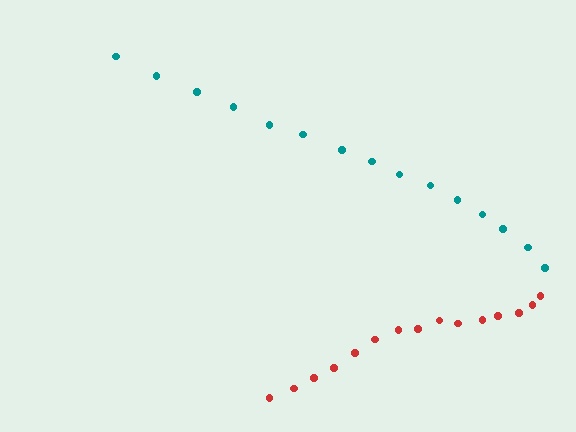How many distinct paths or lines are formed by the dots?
There are 2 distinct paths.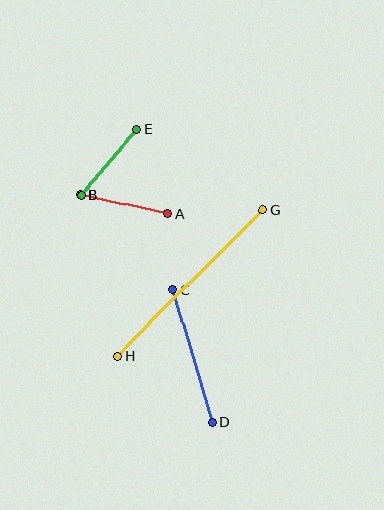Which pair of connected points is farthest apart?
Points G and H are farthest apart.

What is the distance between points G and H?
The distance is approximately 206 pixels.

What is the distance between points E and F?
The distance is approximately 86 pixels.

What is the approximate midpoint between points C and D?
The midpoint is at approximately (193, 356) pixels.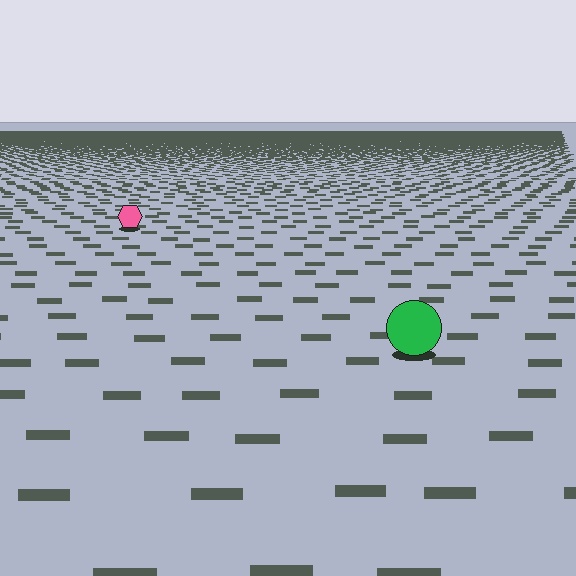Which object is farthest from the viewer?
The pink hexagon is farthest from the viewer. It appears smaller and the ground texture around it is denser.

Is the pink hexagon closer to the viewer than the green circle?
No. The green circle is closer — you can tell from the texture gradient: the ground texture is coarser near it.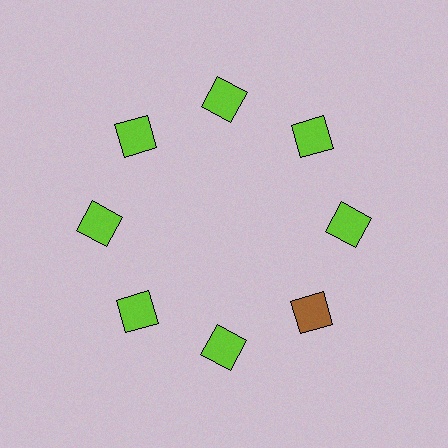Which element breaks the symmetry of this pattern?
The brown square at roughly the 4 o'clock position breaks the symmetry. All other shapes are lime squares.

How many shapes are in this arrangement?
There are 8 shapes arranged in a ring pattern.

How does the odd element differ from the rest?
It has a different color: brown instead of lime.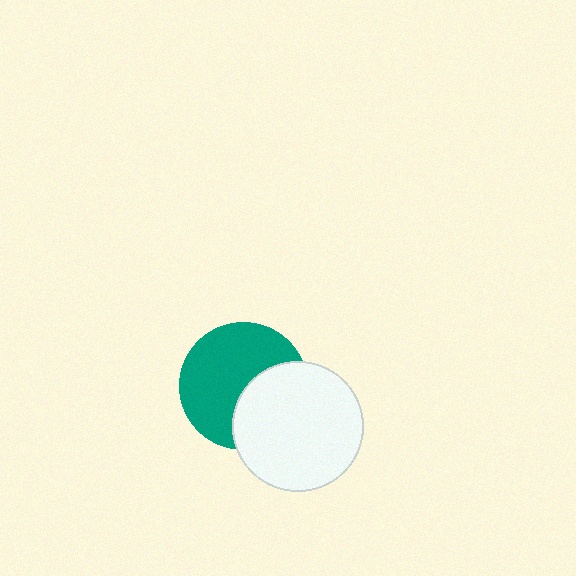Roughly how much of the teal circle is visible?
About half of it is visible (roughly 62%).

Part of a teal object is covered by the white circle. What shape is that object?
It is a circle.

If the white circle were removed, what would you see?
You would see the complete teal circle.